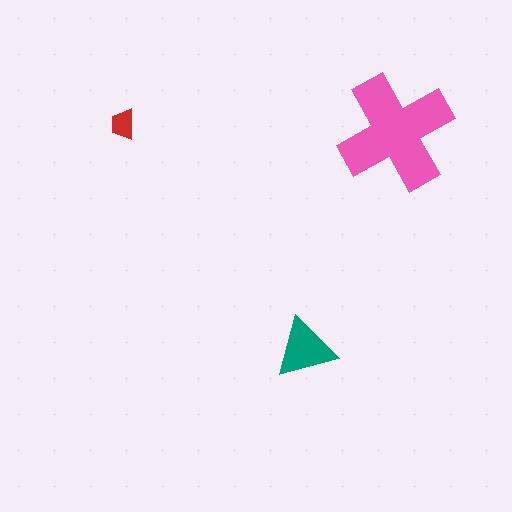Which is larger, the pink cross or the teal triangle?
The pink cross.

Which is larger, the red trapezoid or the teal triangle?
The teal triangle.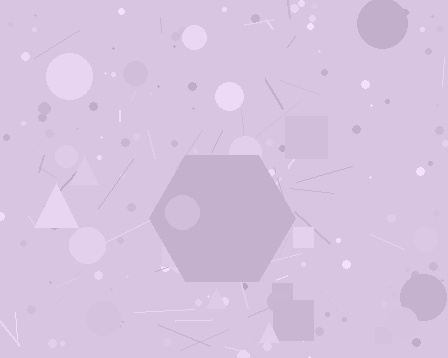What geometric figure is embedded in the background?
A hexagon is embedded in the background.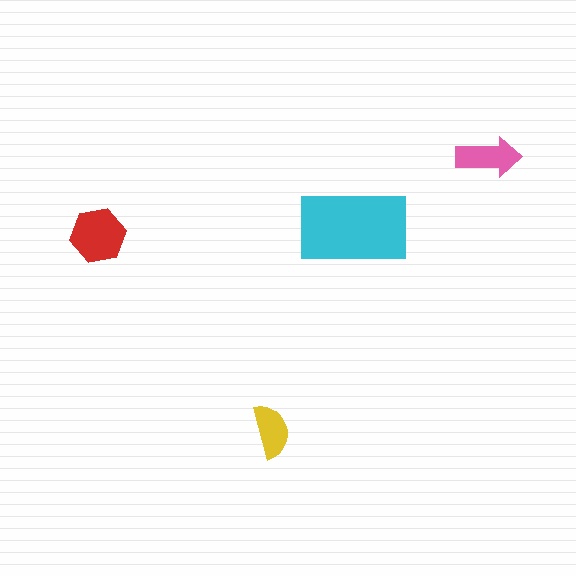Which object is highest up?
The pink arrow is topmost.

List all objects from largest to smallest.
The cyan rectangle, the red hexagon, the pink arrow, the yellow semicircle.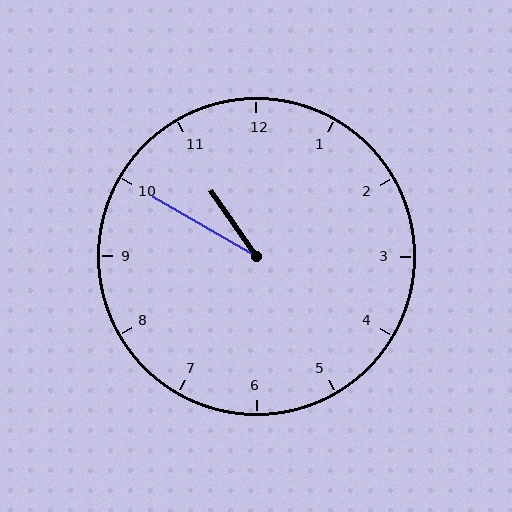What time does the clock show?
10:50.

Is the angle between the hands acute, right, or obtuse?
It is acute.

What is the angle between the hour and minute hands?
Approximately 25 degrees.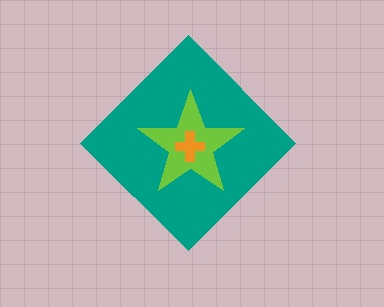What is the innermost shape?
The orange cross.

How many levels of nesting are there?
3.